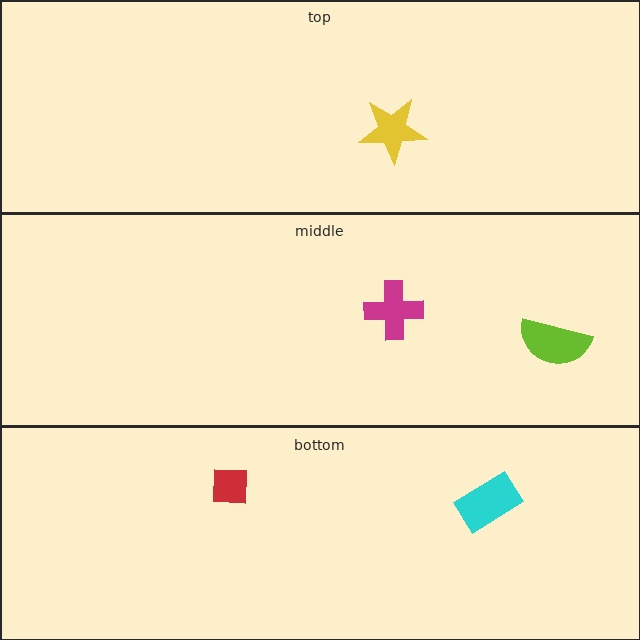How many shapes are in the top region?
1.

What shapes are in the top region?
The yellow star.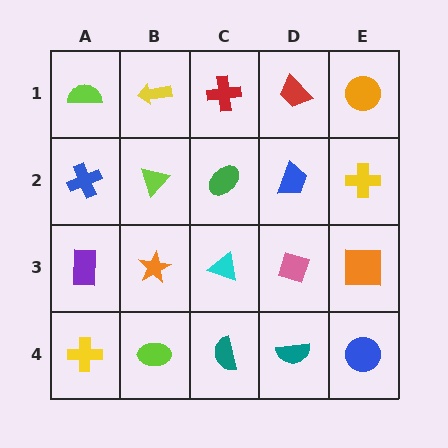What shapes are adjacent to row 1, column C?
A green ellipse (row 2, column C), a yellow arrow (row 1, column B), a red trapezoid (row 1, column D).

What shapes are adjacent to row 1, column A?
A blue cross (row 2, column A), a yellow arrow (row 1, column B).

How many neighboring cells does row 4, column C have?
3.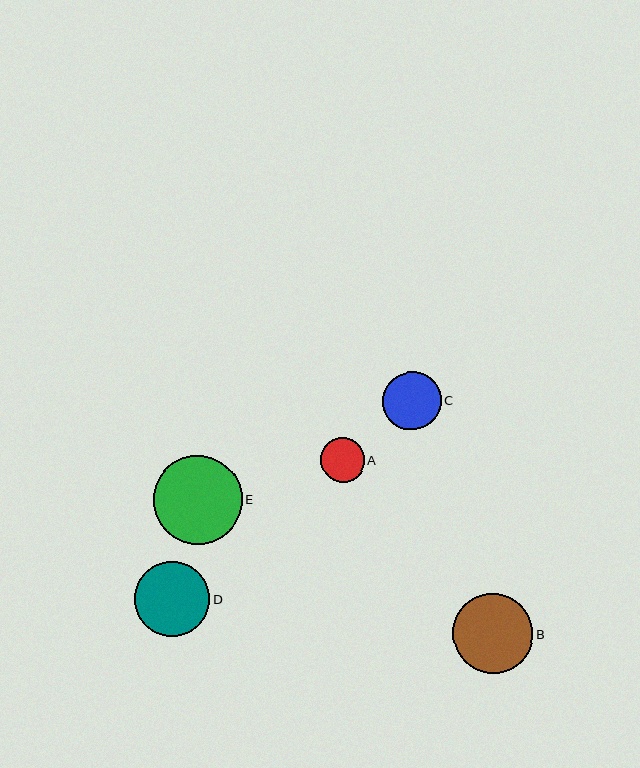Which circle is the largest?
Circle E is the largest with a size of approximately 89 pixels.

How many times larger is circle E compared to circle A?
Circle E is approximately 2.0 times the size of circle A.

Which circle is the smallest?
Circle A is the smallest with a size of approximately 44 pixels.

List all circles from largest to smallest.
From largest to smallest: E, B, D, C, A.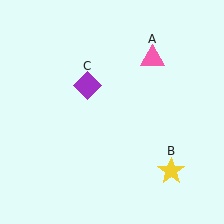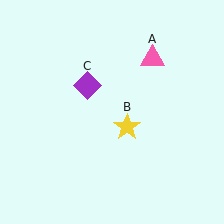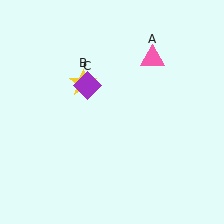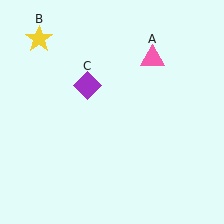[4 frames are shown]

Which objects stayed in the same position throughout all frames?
Pink triangle (object A) and purple diamond (object C) remained stationary.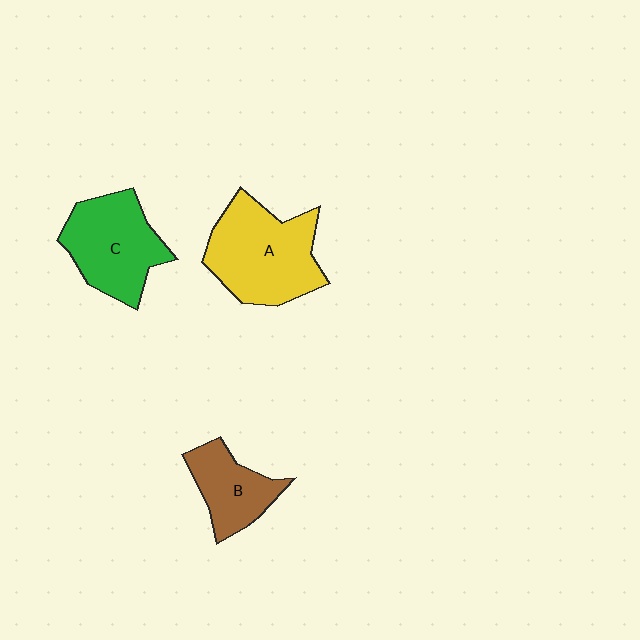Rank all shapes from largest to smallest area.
From largest to smallest: A (yellow), C (green), B (brown).